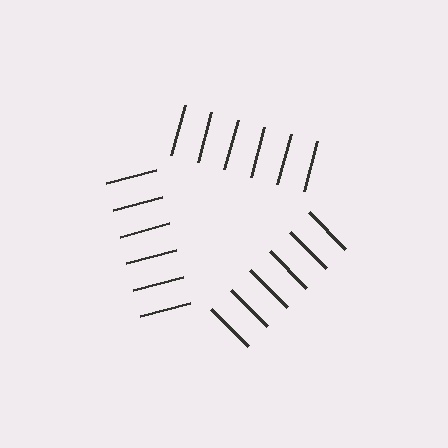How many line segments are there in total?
18 — 6 along each of the 3 edges.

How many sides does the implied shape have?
3 sides — the line-ends trace a triangle.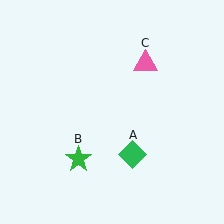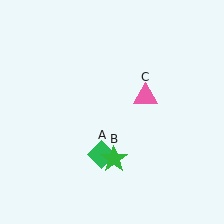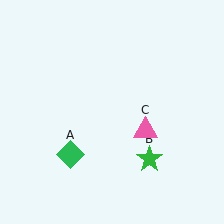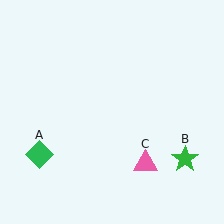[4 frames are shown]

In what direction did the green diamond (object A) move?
The green diamond (object A) moved left.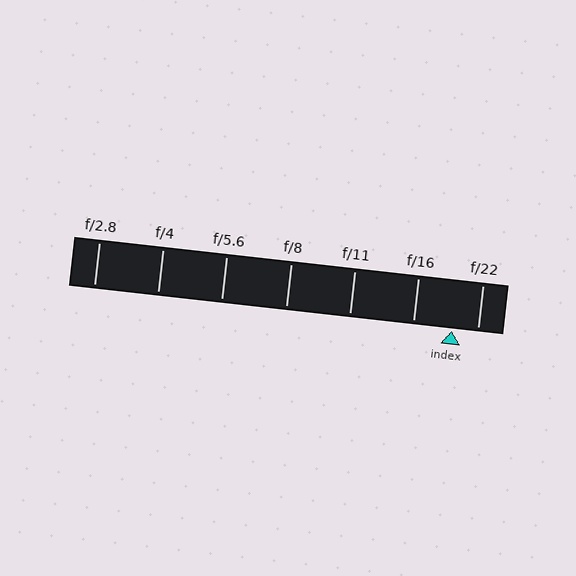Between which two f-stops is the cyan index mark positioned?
The index mark is between f/16 and f/22.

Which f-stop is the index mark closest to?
The index mark is closest to f/22.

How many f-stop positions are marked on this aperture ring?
There are 7 f-stop positions marked.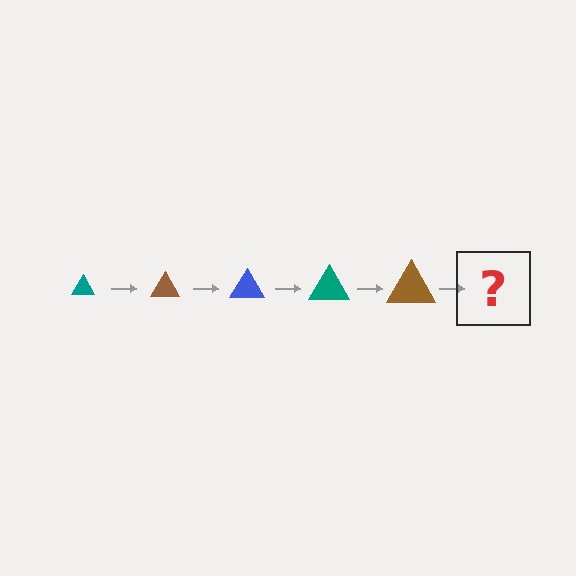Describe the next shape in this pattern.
It should be a blue triangle, larger than the previous one.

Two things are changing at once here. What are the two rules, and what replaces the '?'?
The two rules are that the triangle grows larger each step and the color cycles through teal, brown, and blue. The '?' should be a blue triangle, larger than the previous one.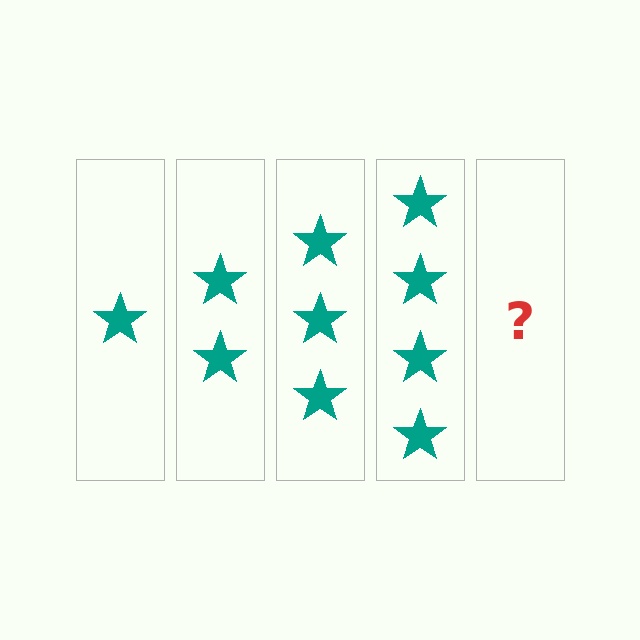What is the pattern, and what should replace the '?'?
The pattern is that each step adds one more star. The '?' should be 5 stars.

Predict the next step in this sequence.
The next step is 5 stars.